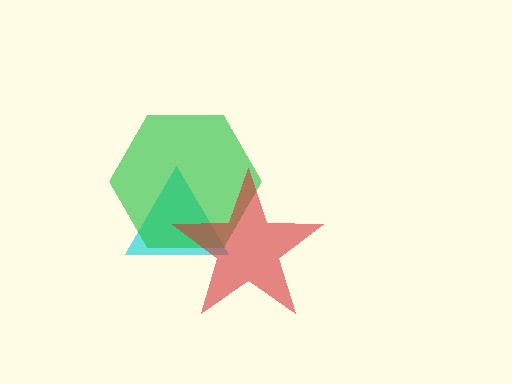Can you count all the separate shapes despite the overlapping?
Yes, there are 3 separate shapes.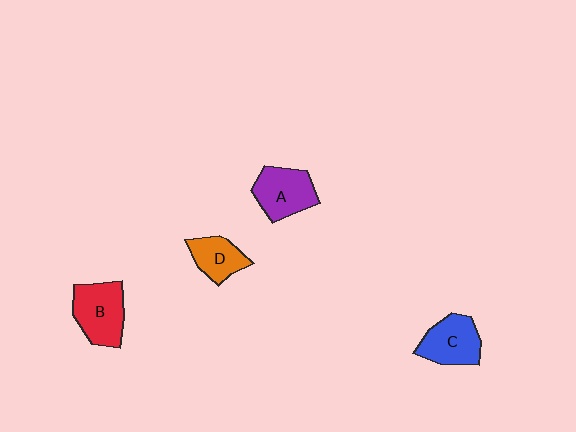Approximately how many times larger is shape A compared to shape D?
Approximately 1.4 times.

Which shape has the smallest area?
Shape D (orange).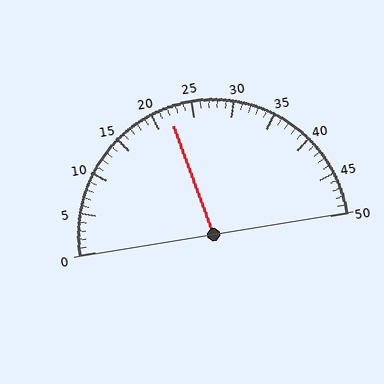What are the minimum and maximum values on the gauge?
The gauge ranges from 0 to 50.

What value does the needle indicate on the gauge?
The needle indicates approximately 22.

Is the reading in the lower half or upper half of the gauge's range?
The reading is in the lower half of the range (0 to 50).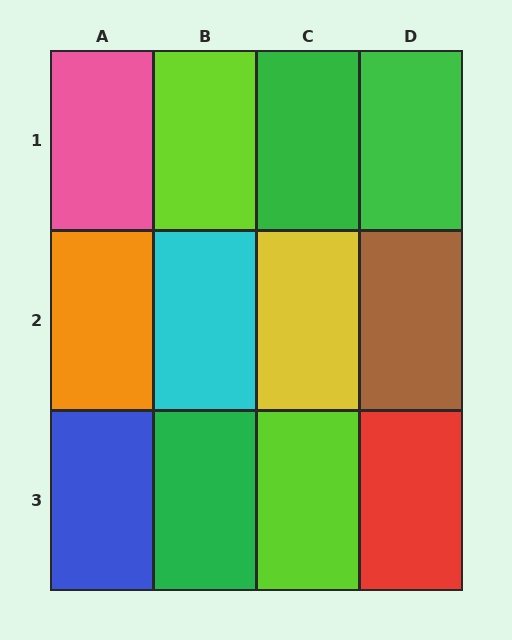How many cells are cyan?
1 cell is cyan.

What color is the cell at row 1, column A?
Pink.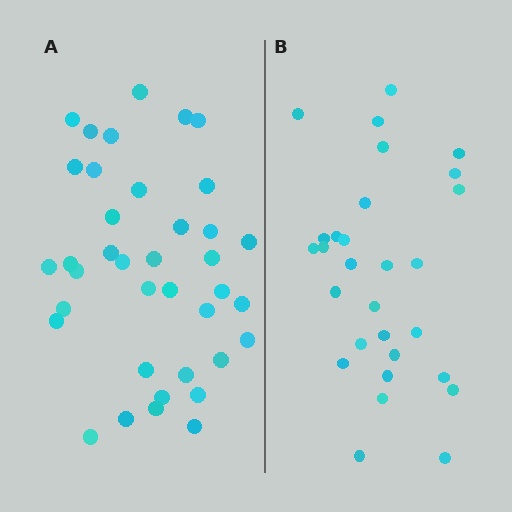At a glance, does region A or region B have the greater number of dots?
Region A (the left region) has more dots.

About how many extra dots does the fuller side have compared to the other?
Region A has roughly 8 or so more dots than region B.